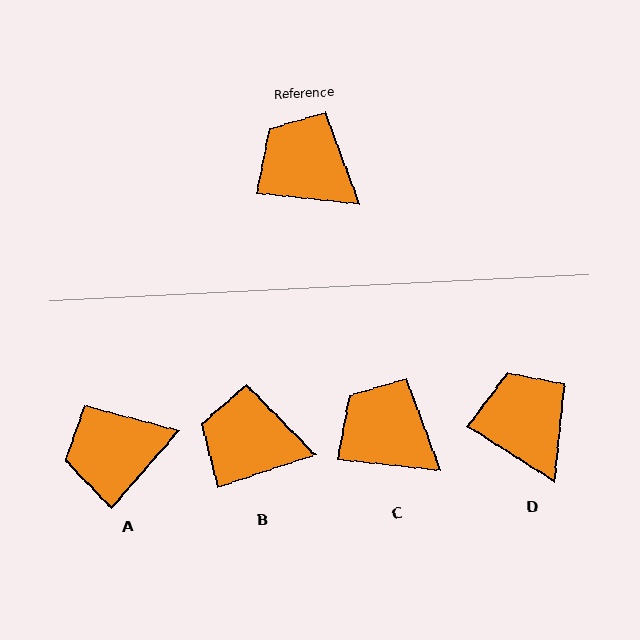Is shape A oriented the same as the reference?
No, it is off by about 55 degrees.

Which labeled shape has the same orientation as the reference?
C.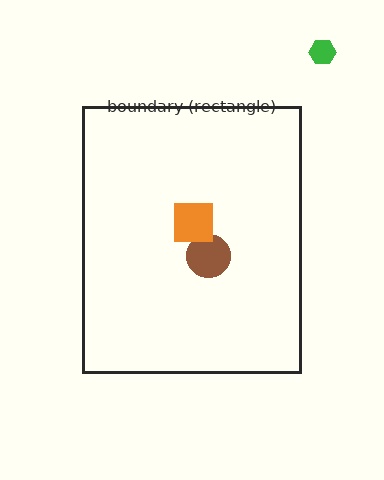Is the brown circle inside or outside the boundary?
Inside.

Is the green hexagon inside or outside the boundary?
Outside.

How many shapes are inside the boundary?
2 inside, 1 outside.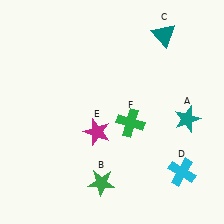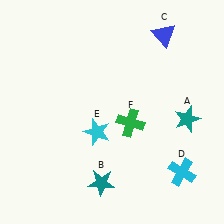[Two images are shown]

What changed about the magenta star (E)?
In Image 1, E is magenta. In Image 2, it changed to cyan.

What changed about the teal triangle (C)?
In Image 1, C is teal. In Image 2, it changed to blue.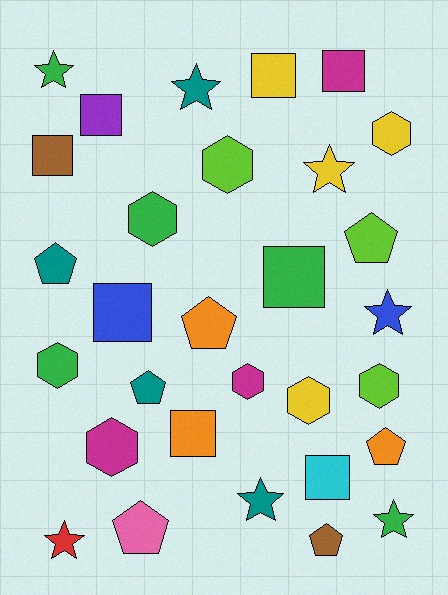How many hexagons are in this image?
There are 8 hexagons.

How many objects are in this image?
There are 30 objects.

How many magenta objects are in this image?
There are 3 magenta objects.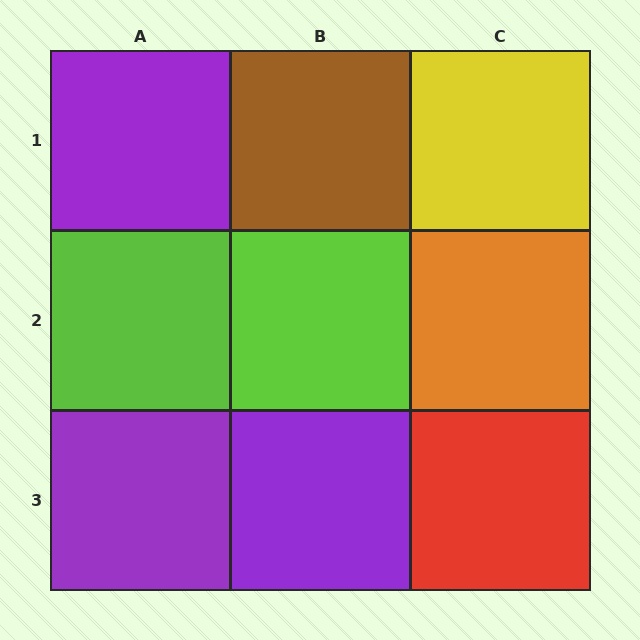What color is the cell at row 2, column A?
Lime.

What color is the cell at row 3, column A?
Purple.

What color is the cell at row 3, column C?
Red.